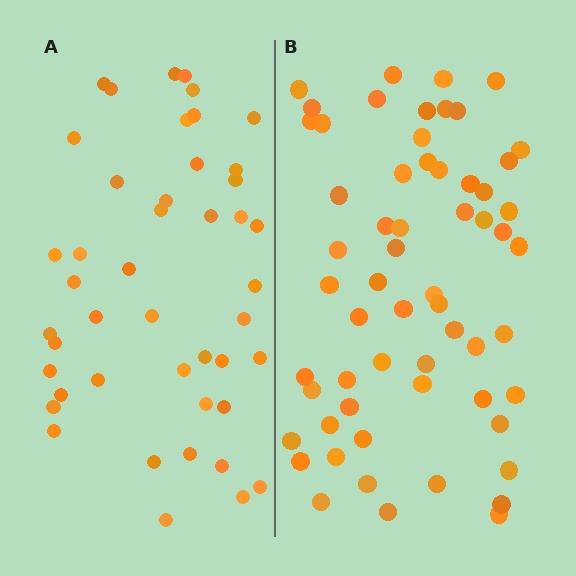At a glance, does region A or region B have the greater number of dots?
Region B (the right region) has more dots.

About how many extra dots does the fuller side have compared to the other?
Region B has approximately 15 more dots than region A.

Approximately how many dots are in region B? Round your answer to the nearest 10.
About 60 dots.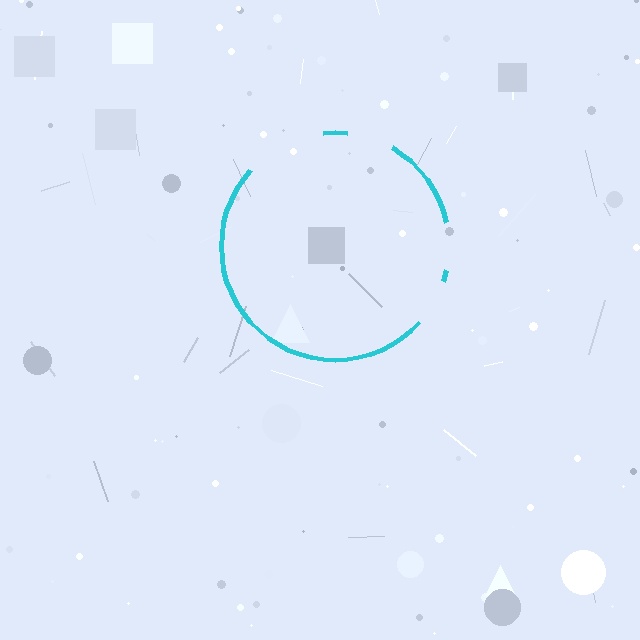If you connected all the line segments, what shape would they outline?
They would outline a circle.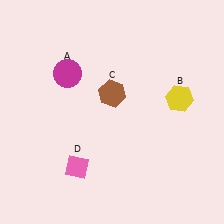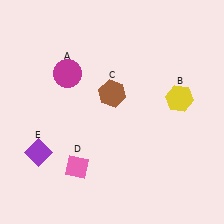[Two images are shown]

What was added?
A purple diamond (E) was added in Image 2.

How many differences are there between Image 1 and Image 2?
There is 1 difference between the two images.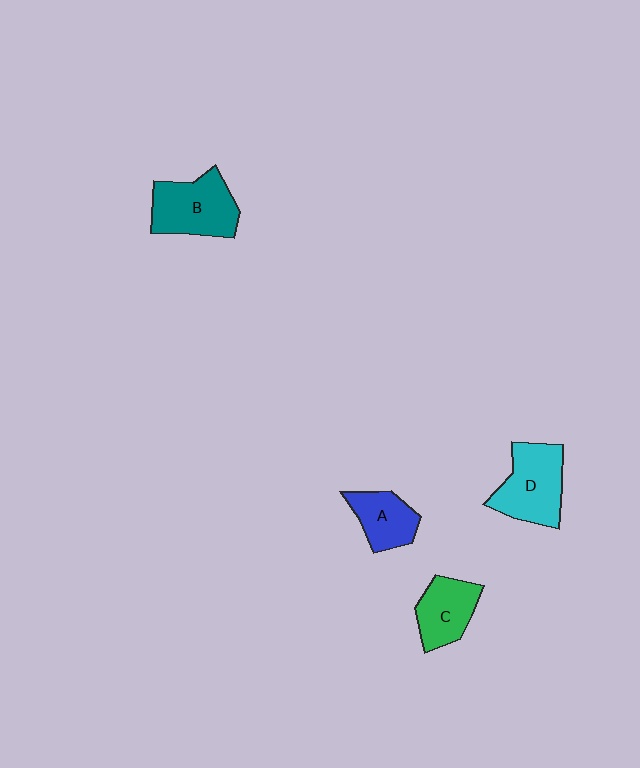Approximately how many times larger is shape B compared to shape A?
Approximately 1.5 times.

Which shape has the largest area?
Shape B (teal).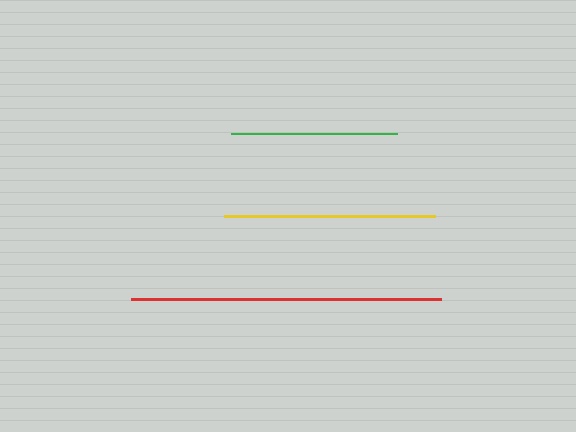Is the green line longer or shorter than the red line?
The red line is longer than the green line.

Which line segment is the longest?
The red line is the longest at approximately 310 pixels.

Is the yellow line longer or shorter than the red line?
The red line is longer than the yellow line.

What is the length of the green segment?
The green segment is approximately 166 pixels long.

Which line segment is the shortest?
The green line is the shortest at approximately 166 pixels.